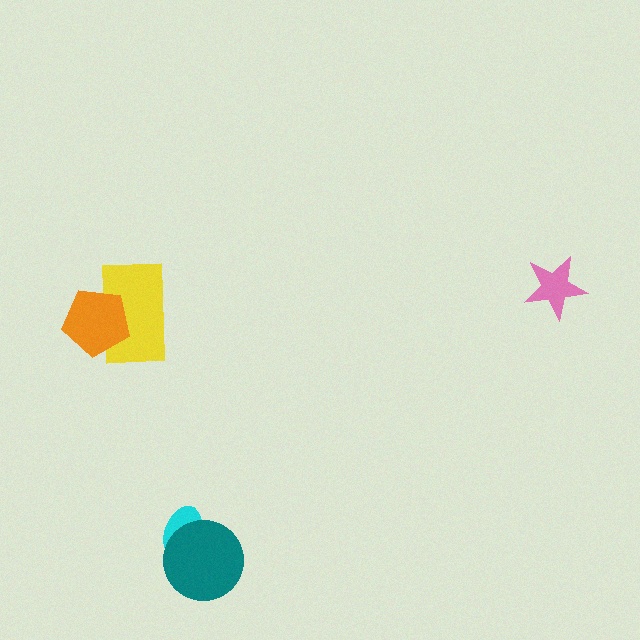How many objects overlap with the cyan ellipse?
1 object overlaps with the cyan ellipse.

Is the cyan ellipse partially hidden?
Yes, it is partially covered by another shape.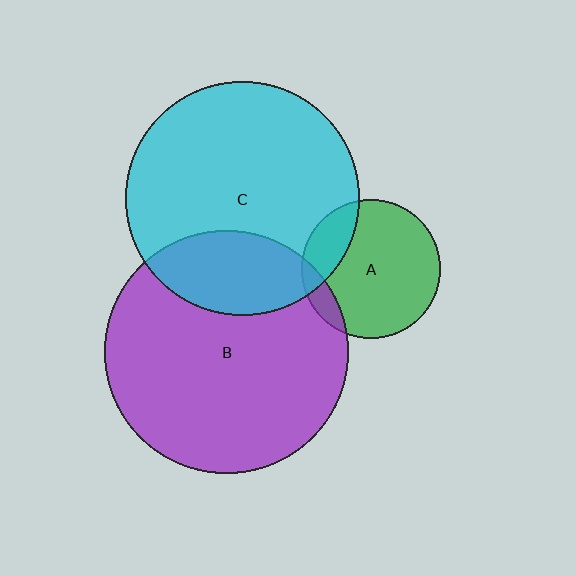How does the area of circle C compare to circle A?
Approximately 2.8 times.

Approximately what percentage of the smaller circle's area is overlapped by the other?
Approximately 10%.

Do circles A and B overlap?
Yes.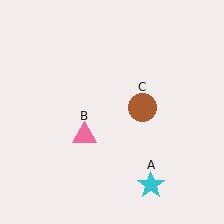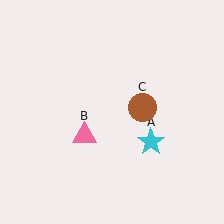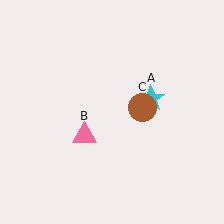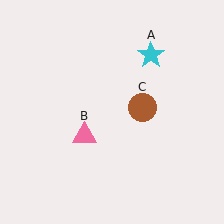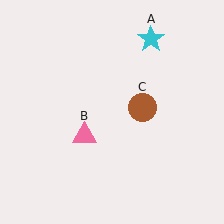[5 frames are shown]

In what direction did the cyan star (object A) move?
The cyan star (object A) moved up.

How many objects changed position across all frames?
1 object changed position: cyan star (object A).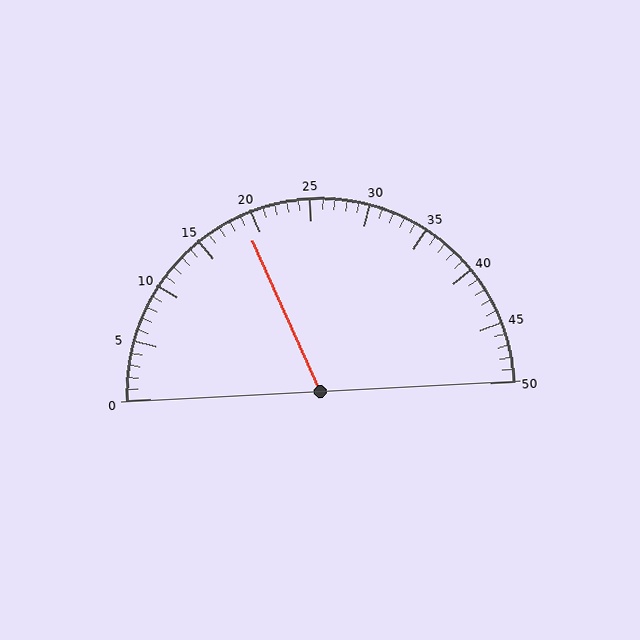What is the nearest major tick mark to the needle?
The nearest major tick mark is 20.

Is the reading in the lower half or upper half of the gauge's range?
The reading is in the lower half of the range (0 to 50).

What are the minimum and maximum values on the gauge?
The gauge ranges from 0 to 50.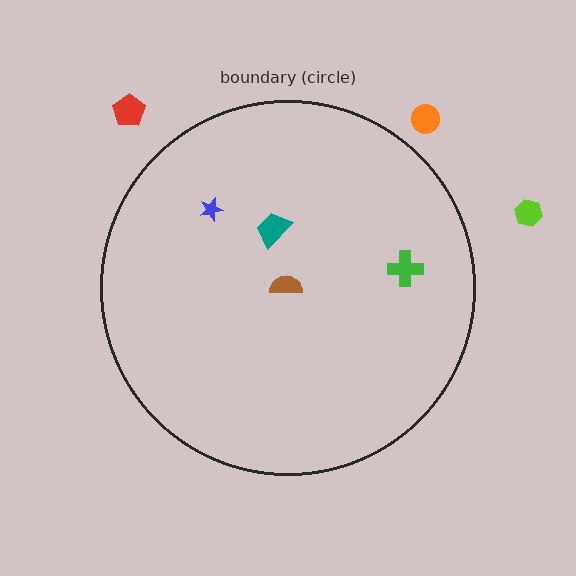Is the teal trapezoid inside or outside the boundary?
Inside.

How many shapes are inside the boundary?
4 inside, 3 outside.